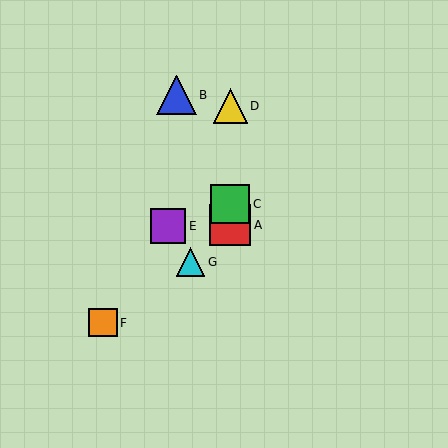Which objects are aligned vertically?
Objects A, C, D are aligned vertically.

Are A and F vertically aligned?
No, A is at x≈230 and F is at x≈103.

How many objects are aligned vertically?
3 objects (A, C, D) are aligned vertically.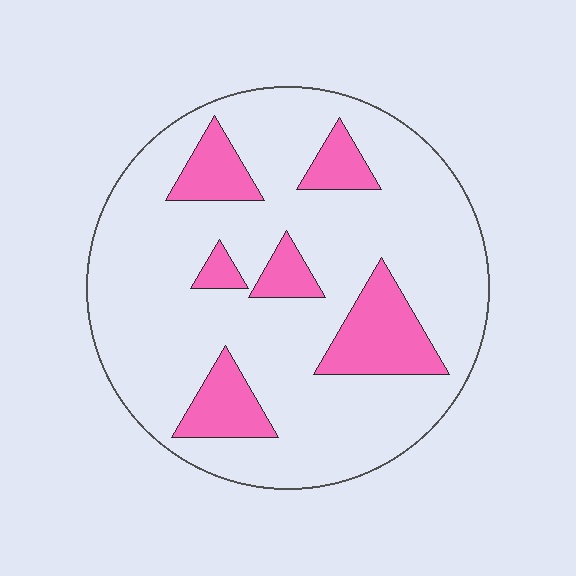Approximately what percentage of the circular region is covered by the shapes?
Approximately 20%.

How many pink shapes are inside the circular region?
6.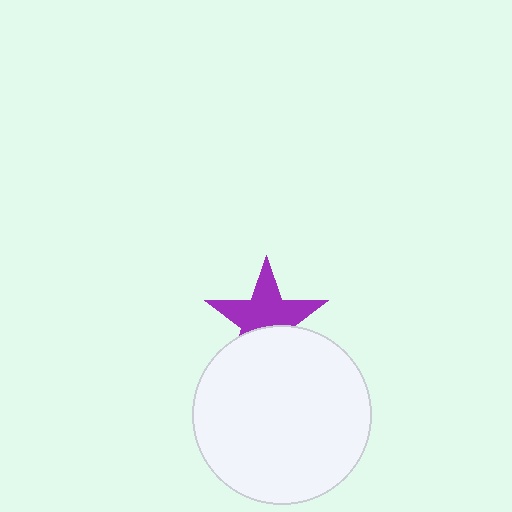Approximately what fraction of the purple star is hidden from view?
Roughly 37% of the purple star is hidden behind the white circle.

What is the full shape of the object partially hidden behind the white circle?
The partially hidden object is a purple star.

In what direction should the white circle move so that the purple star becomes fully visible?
The white circle should move down. That is the shortest direction to clear the overlap and leave the purple star fully visible.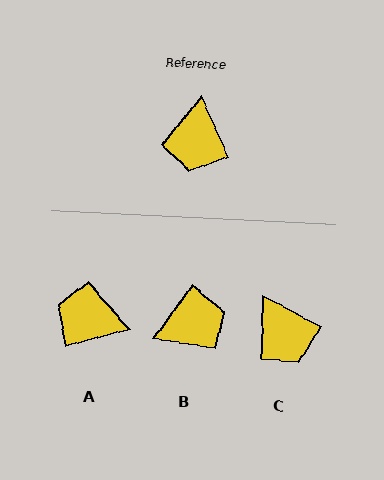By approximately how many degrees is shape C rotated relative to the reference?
Approximately 38 degrees counter-clockwise.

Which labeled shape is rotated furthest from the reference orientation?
B, about 120 degrees away.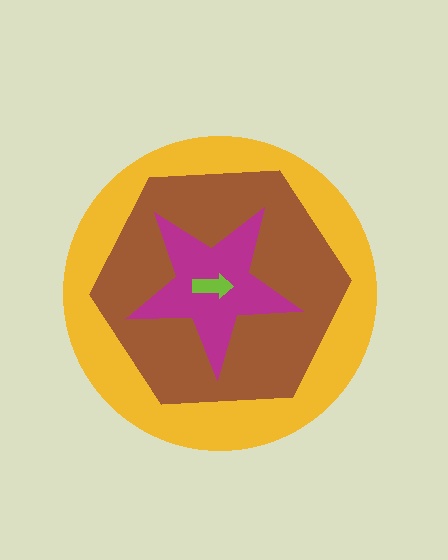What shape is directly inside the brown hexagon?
The magenta star.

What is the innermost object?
The lime arrow.